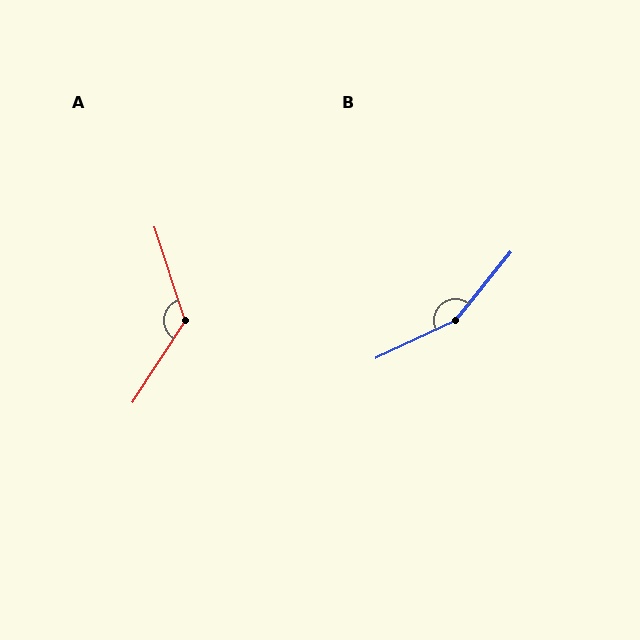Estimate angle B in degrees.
Approximately 154 degrees.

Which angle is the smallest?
A, at approximately 129 degrees.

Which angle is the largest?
B, at approximately 154 degrees.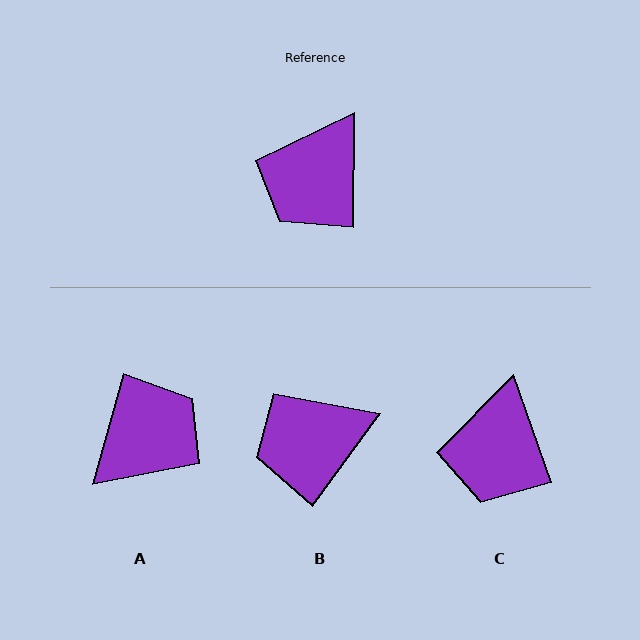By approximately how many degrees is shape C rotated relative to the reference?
Approximately 20 degrees counter-clockwise.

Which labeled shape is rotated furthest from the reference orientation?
A, about 165 degrees away.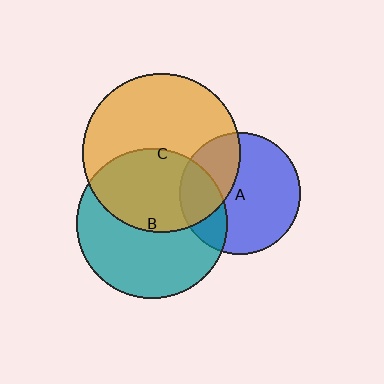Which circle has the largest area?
Circle C (orange).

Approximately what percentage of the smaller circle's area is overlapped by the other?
Approximately 25%.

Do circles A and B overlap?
Yes.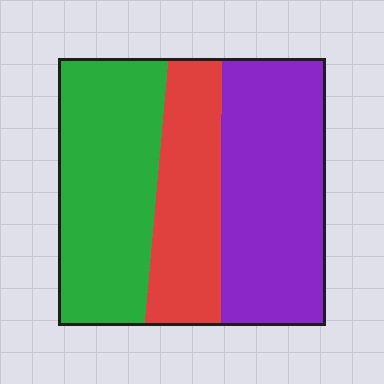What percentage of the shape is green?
Green takes up between a quarter and a half of the shape.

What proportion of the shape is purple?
Purple covers roughly 40% of the shape.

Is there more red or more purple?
Purple.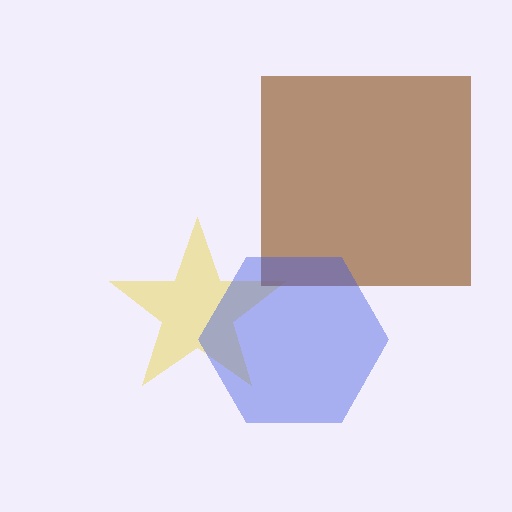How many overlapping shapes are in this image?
There are 3 overlapping shapes in the image.